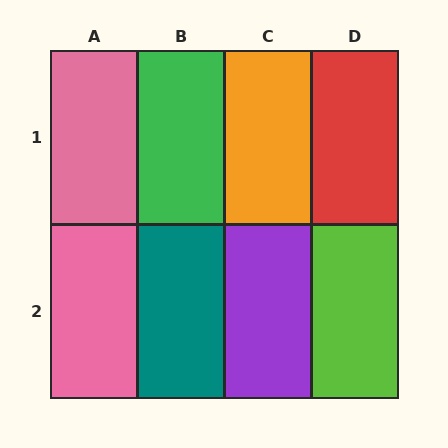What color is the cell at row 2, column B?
Teal.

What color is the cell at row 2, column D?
Lime.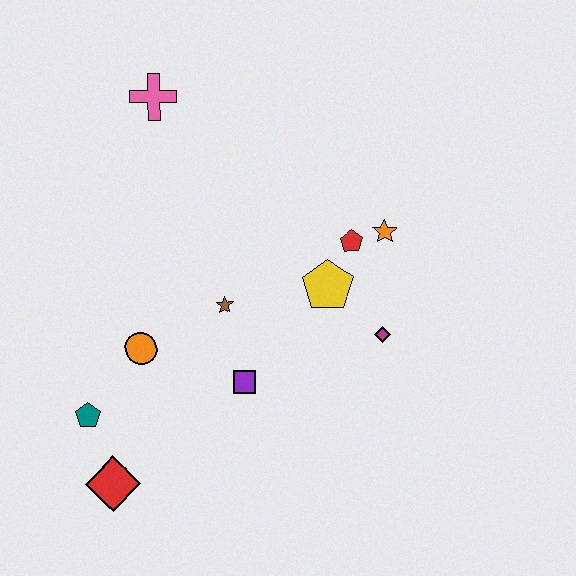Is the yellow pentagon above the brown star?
Yes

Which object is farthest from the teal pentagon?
The orange star is farthest from the teal pentagon.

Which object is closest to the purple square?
The brown star is closest to the purple square.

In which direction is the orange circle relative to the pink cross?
The orange circle is below the pink cross.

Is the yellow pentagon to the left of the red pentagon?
Yes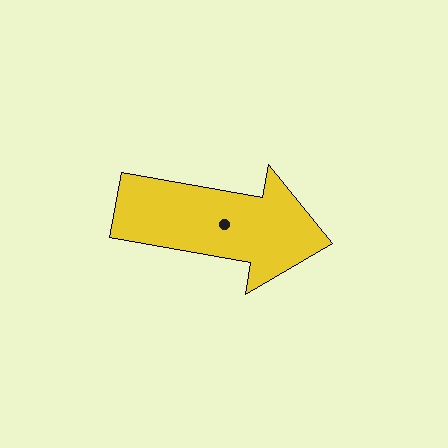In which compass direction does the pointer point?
East.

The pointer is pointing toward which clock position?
Roughly 3 o'clock.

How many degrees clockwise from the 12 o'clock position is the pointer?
Approximately 100 degrees.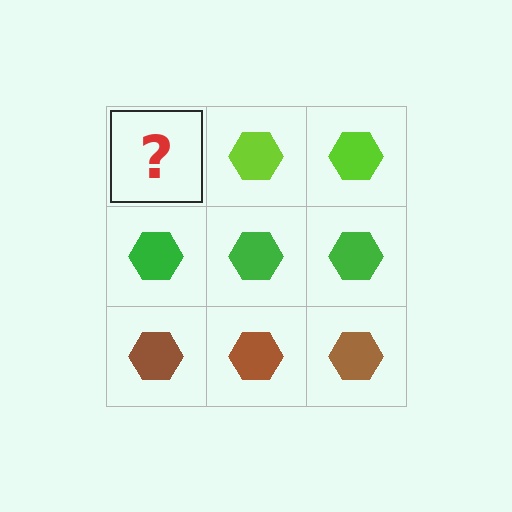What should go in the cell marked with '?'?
The missing cell should contain a lime hexagon.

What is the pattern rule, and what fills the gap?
The rule is that each row has a consistent color. The gap should be filled with a lime hexagon.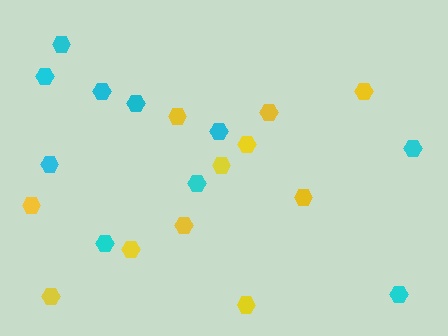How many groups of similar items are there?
There are 2 groups: one group of yellow hexagons (11) and one group of cyan hexagons (10).